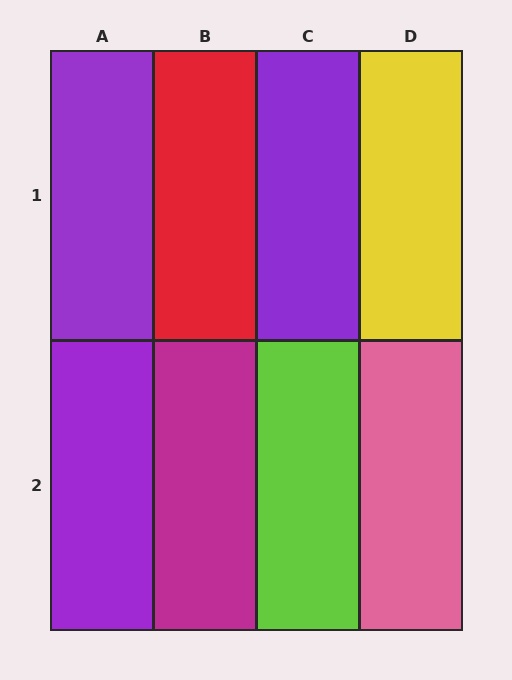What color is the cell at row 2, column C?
Lime.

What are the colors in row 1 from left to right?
Purple, red, purple, yellow.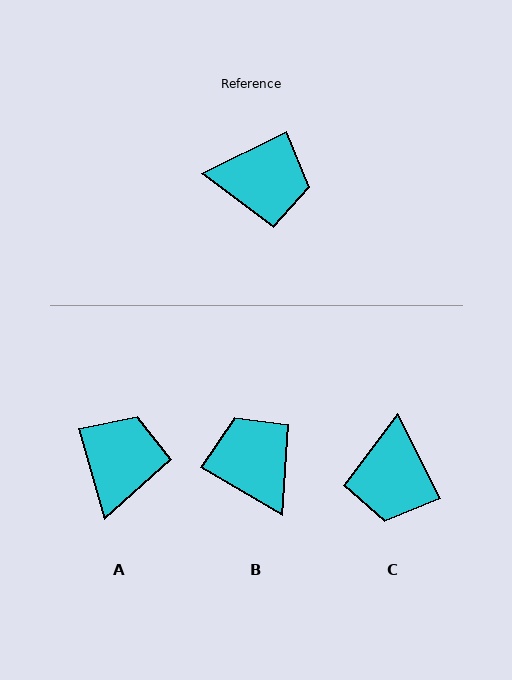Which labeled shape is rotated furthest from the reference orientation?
B, about 123 degrees away.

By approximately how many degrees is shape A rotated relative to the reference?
Approximately 80 degrees counter-clockwise.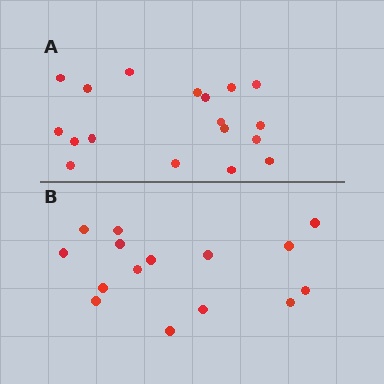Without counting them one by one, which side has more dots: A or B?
Region A (the top region) has more dots.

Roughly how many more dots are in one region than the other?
Region A has just a few more — roughly 2 or 3 more dots than region B.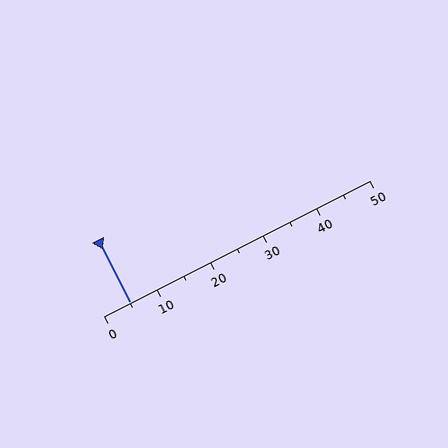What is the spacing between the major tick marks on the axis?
The major ticks are spaced 10 apart.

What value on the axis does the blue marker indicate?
The marker indicates approximately 5.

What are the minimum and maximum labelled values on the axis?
The axis runs from 0 to 50.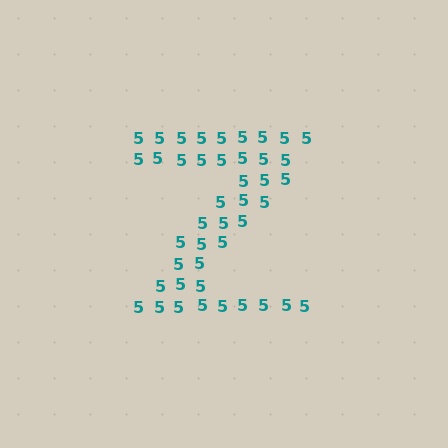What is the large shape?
The large shape is the letter Z.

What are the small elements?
The small elements are digit 5's.